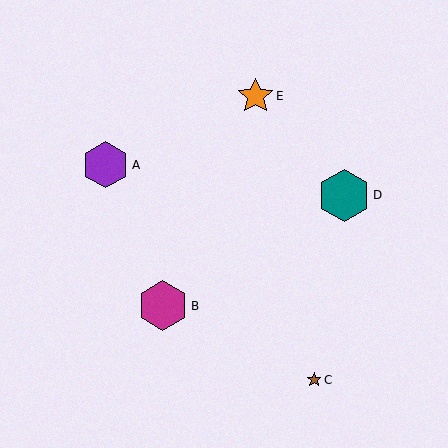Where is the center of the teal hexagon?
The center of the teal hexagon is at (344, 195).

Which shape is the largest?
The teal hexagon (labeled D) is the largest.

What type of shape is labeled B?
Shape B is a magenta hexagon.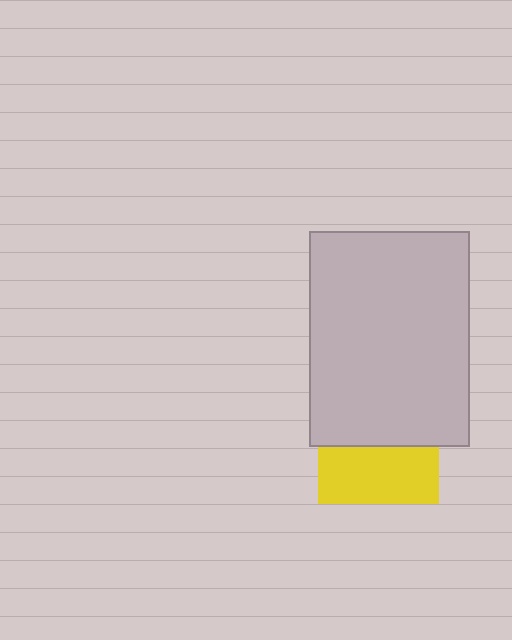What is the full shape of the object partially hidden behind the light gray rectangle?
The partially hidden object is a yellow square.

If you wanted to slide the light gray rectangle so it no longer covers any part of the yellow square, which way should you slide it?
Slide it up — that is the most direct way to separate the two shapes.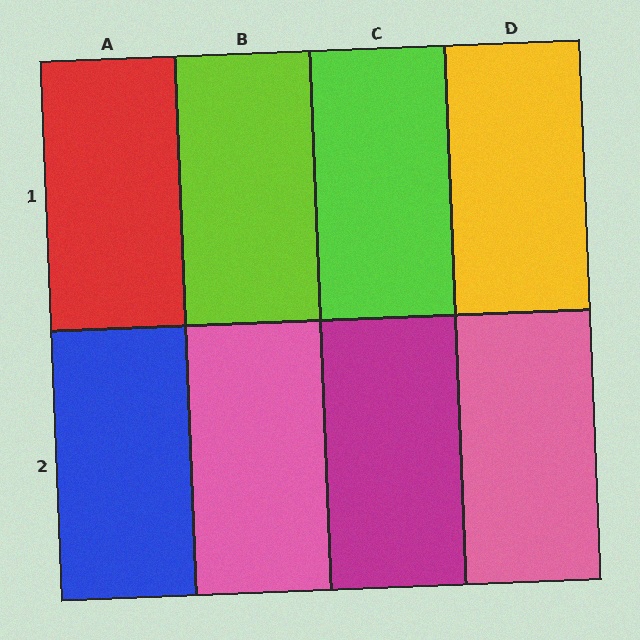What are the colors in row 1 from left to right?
Red, lime, lime, yellow.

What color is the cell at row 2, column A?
Blue.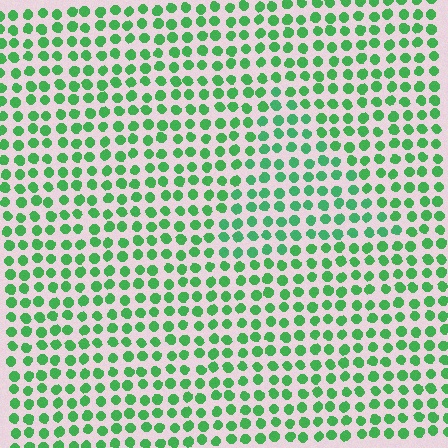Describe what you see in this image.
The image is filled with small green elements in a uniform arrangement. A triangle-shaped region is visible where the elements are tinted to a slightly different hue, forming a subtle color boundary.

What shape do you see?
I see a triangle.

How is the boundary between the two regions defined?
The boundary is defined purely by a slight shift in hue (about 14 degrees). Spacing, size, and orientation are identical on both sides.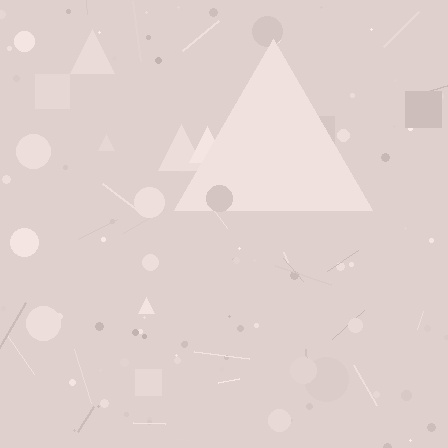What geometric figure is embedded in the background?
A triangle is embedded in the background.